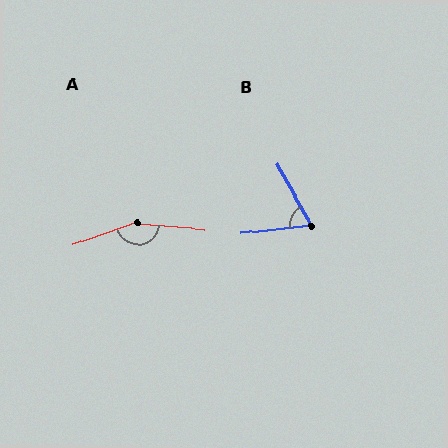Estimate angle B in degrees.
Approximately 67 degrees.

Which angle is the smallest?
B, at approximately 67 degrees.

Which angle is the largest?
A, at approximately 155 degrees.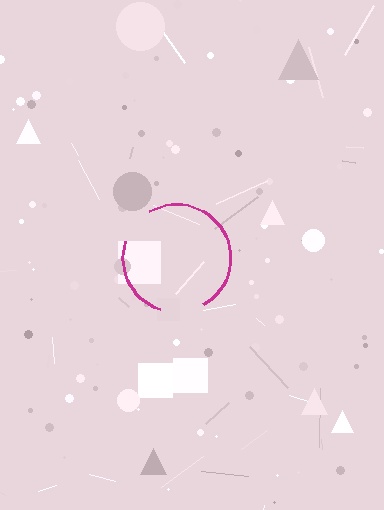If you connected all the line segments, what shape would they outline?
They would outline a circle.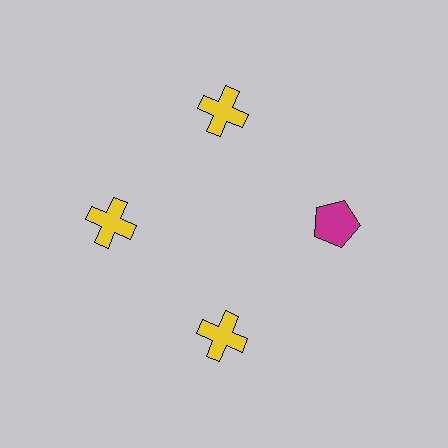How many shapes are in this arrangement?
There are 4 shapes arranged in a ring pattern.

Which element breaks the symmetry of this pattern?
The magenta pentagon at roughly the 3 o'clock position breaks the symmetry. All other shapes are yellow crosses.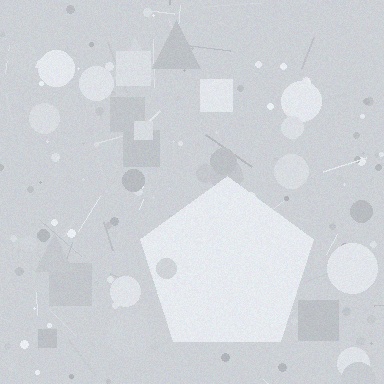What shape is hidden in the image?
A pentagon is hidden in the image.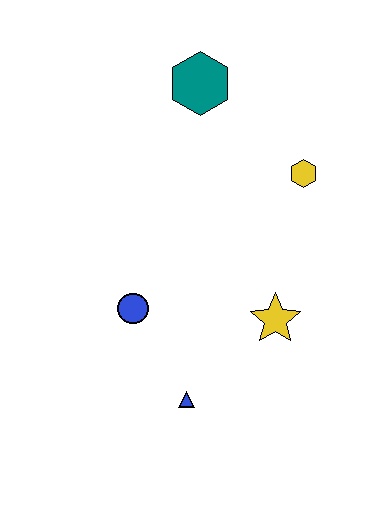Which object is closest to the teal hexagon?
The yellow hexagon is closest to the teal hexagon.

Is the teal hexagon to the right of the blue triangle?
Yes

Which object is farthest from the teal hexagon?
The blue triangle is farthest from the teal hexagon.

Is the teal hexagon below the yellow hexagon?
No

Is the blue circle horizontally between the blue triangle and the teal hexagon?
No